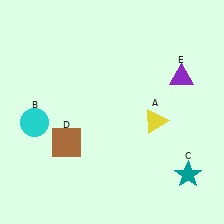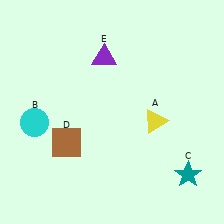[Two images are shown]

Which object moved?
The purple triangle (E) moved left.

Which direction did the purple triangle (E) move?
The purple triangle (E) moved left.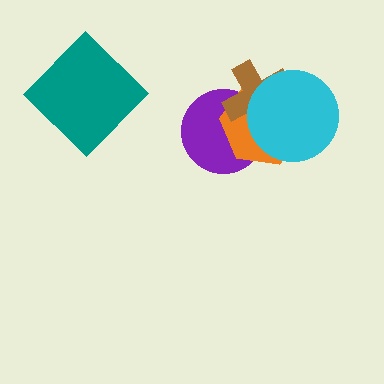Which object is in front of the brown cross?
The cyan circle is in front of the brown cross.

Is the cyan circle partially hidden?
No, no other shape covers it.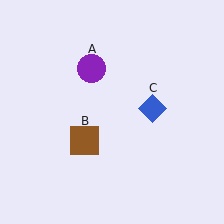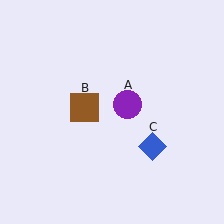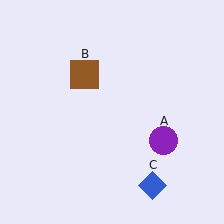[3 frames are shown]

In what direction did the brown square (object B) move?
The brown square (object B) moved up.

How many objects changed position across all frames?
3 objects changed position: purple circle (object A), brown square (object B), blue diamond (object C).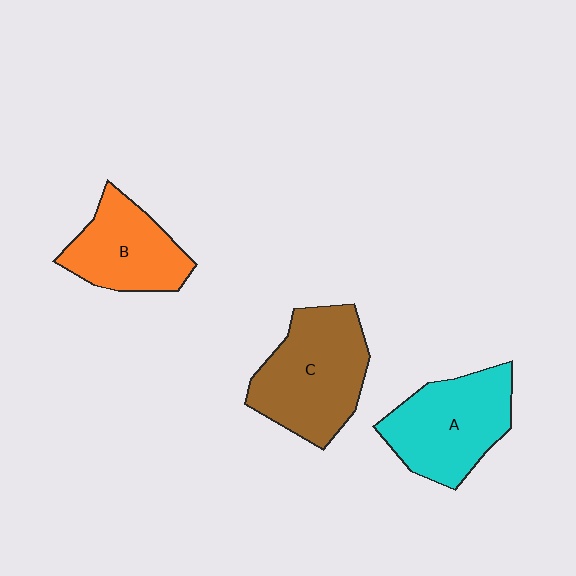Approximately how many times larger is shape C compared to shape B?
Approximately 1.4 times.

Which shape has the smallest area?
Shape B (orange).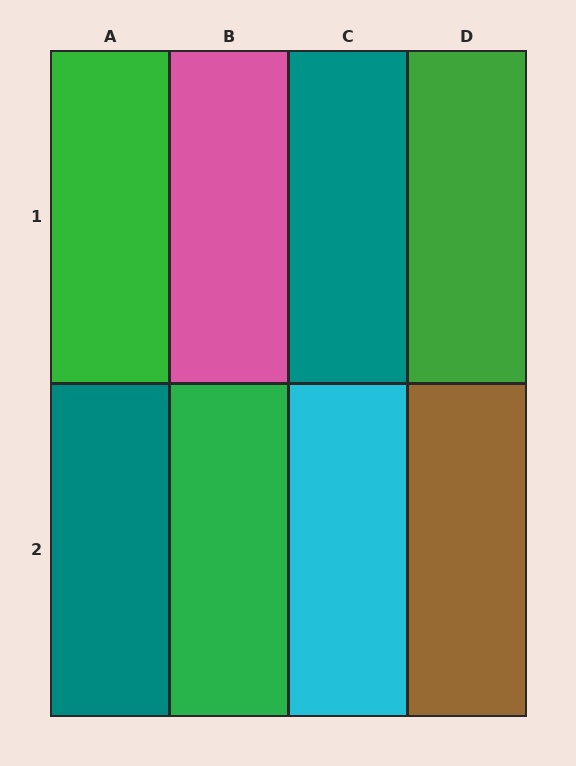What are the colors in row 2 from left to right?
Teal, green, cyan, brown.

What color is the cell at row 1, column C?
Teal.